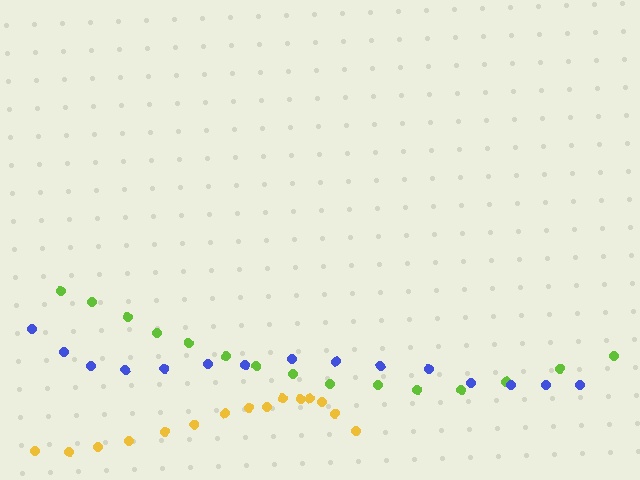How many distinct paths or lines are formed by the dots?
There are 3 distinct paths.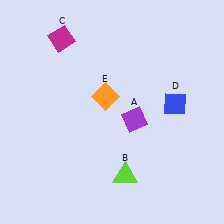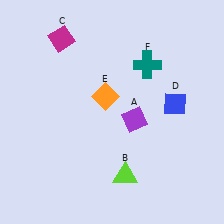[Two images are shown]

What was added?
A teal cross (F) was added in Image 2.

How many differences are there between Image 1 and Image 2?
There is 1 difference between the two images.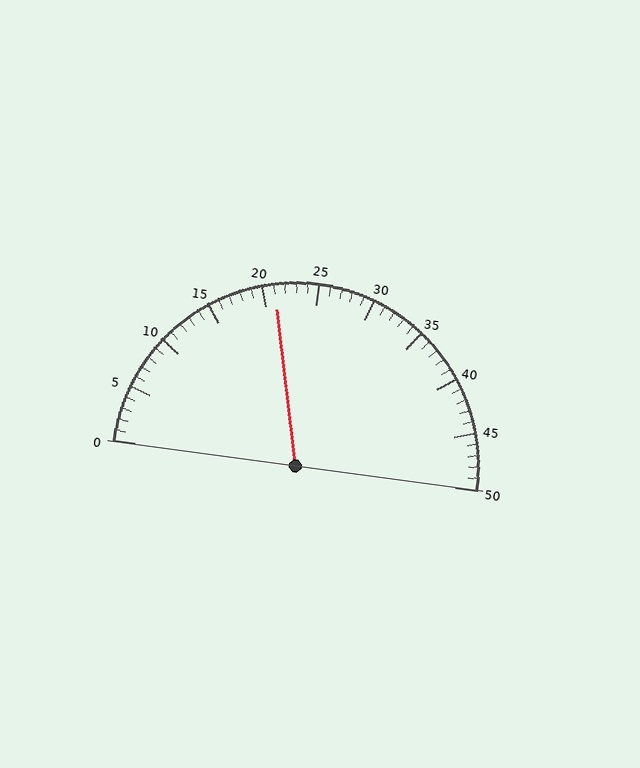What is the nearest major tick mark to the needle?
The nearest major tick mark is 20.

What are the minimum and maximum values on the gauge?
The gauge ranges from 0 to 50.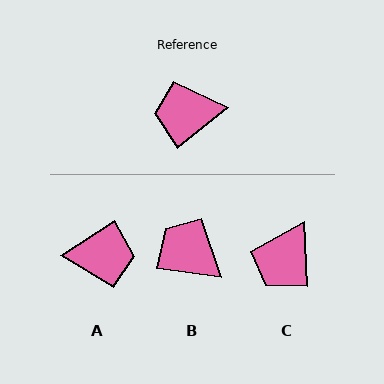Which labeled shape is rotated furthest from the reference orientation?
A, about 175 degrees away.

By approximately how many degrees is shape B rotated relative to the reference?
Approximately 46 degrees clockwise.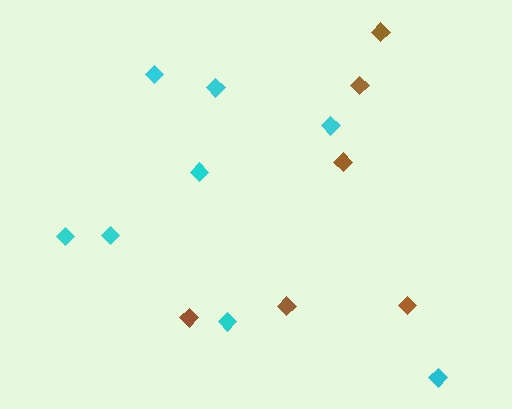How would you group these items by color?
There are 2 groups: one group of cyan diamonds (8) and one group of brown diamonds (6).